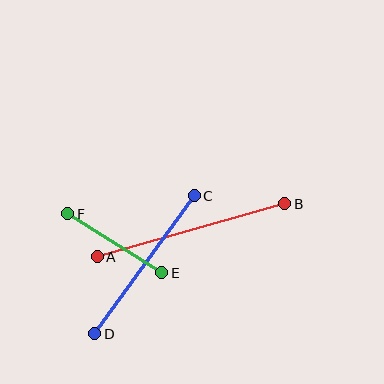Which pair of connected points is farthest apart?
Points A and B are farthest apart.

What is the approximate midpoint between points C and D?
The midpoint is at approximately (145, 265) pixels.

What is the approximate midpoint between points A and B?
The midpoint is at approximately (191, 230) pixels.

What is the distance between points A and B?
The distance is approximately 195 pixels.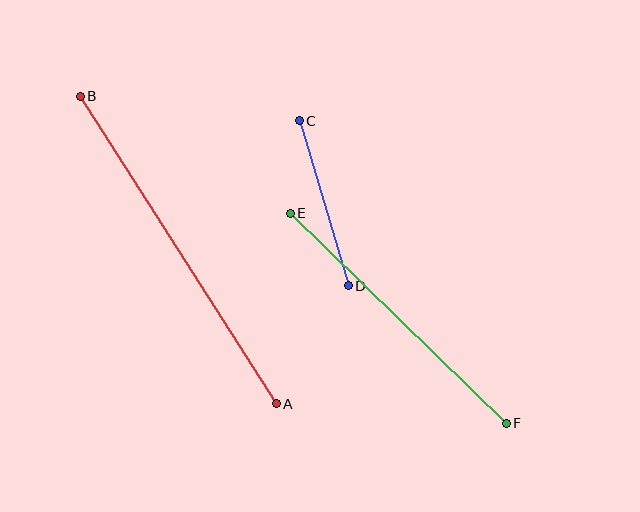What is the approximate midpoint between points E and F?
The midpoint is at approximately (398, 318) pixels.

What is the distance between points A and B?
The distance is approximately 364 pixels.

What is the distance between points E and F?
The distance is approximately 301 pixels.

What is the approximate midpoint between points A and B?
The midpoint is at approximately (178, 250) pixels.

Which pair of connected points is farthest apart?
Points A and B are farthest apart.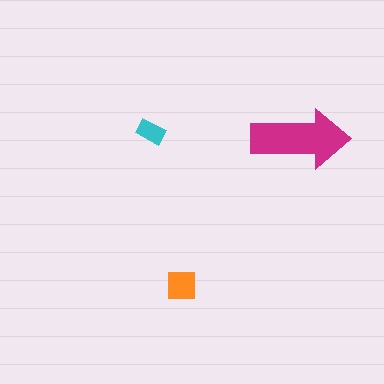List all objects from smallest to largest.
The cyan rectangle, the orange square, the magenta arrow.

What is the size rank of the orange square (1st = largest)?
2nd.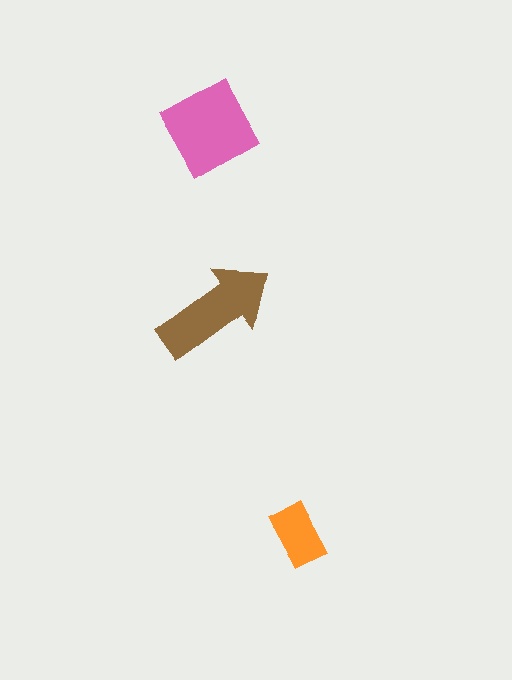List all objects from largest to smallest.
The pink diamond, the brown arrow, the orange rectangle.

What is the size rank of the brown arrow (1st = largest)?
2nd.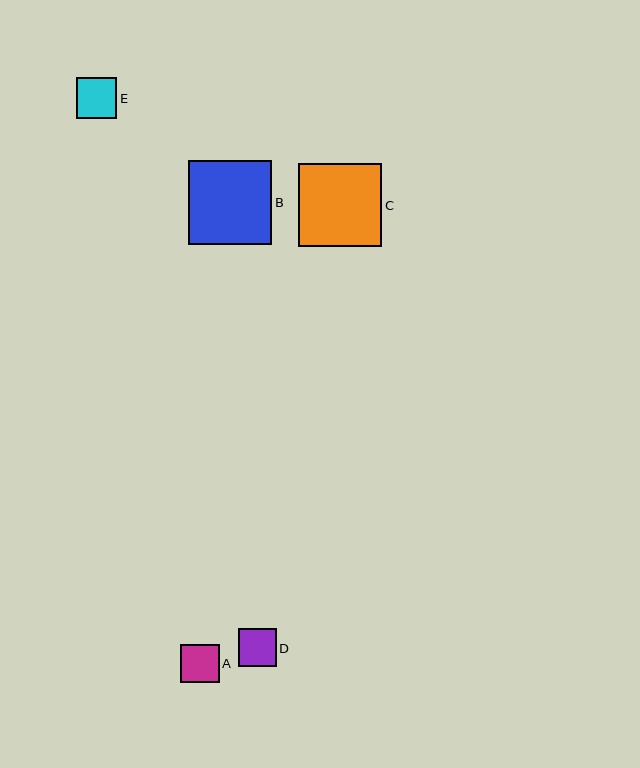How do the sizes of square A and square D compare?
Square A and square D are approximately the same size.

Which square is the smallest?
Square D is the smallest with a size of approximately 38 pixels.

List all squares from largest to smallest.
From largest to smallest: B, C, E, A, D.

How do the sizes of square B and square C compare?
Square B and square C are approximately the same size.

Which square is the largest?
Square B is the largest with a size of approximately 84 pixels.